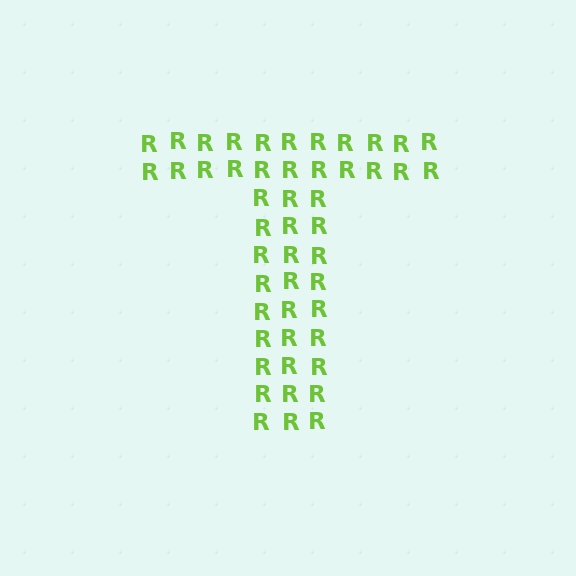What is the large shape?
The large shape is the letter T.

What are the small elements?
The small elements are letter R's.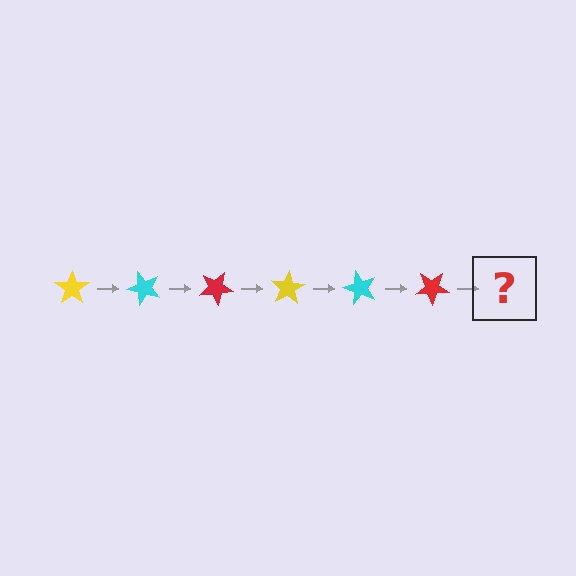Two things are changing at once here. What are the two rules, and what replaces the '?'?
The two rules are that it rotates 50 degrees each step and the color cycles through yellow, cyan, and red. The '?' should be a yellow star, rotated 300 degrees from the start.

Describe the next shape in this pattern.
It should be a yellow star, rotated 300 degrees from the start.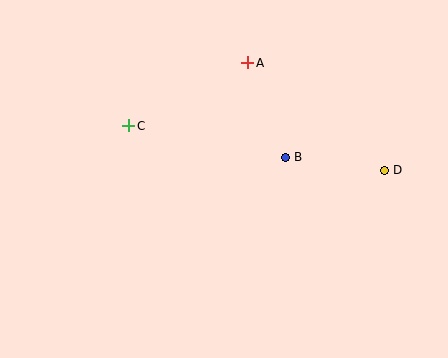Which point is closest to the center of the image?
Point B at (286, 157) is closest to the center.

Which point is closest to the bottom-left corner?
Point C is closest to the bottom-left corner.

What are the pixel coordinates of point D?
Point D is at (385, 170).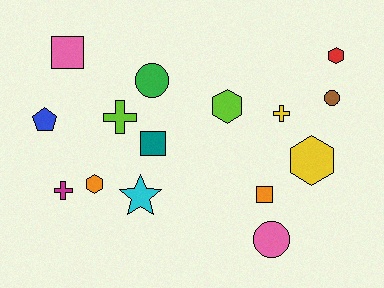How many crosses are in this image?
There are 3 crosses.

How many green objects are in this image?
There is 1 green object.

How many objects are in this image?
There are 15 objects.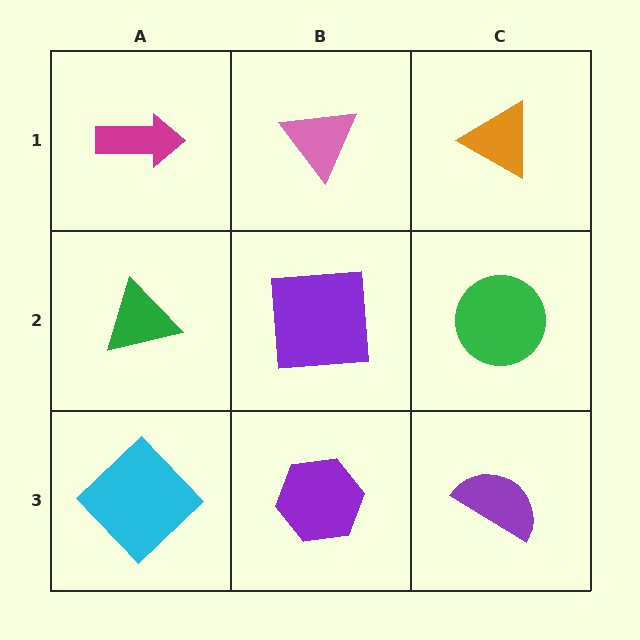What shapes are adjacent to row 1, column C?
A green circle (row 2, column C), a pink triangle (row 1, column B).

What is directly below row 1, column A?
A green triangle.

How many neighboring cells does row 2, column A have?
3.